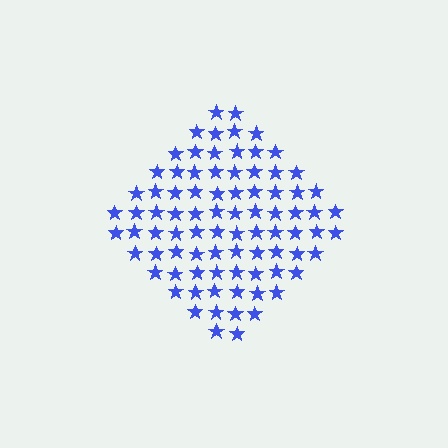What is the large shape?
The large shape is a diamond.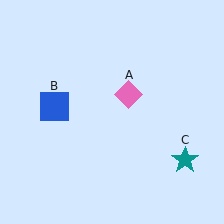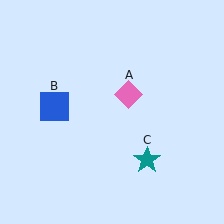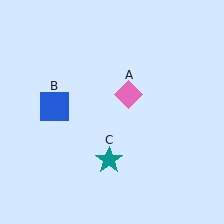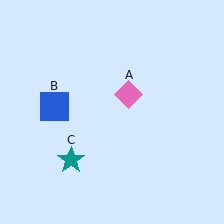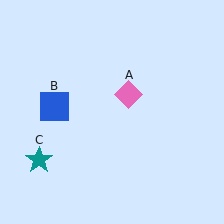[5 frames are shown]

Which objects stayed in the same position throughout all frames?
Pink diamond (object A) and blue square (object B) remained stationary.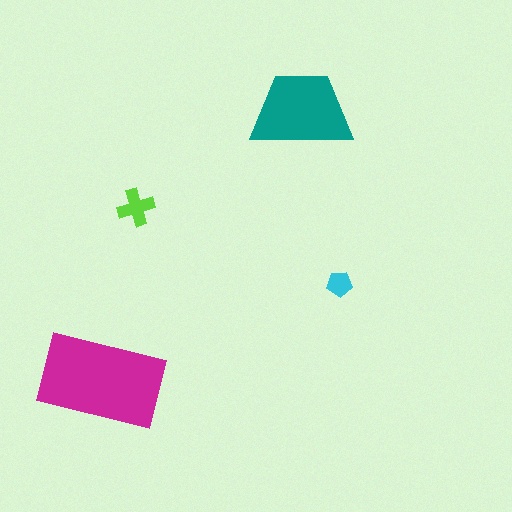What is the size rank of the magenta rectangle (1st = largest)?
1st.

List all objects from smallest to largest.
The cyan pentagon, the lime cross, the teal trapezoid, the magenta rectangle.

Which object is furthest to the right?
The cyan pentagon is rightmost.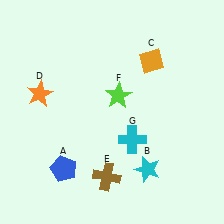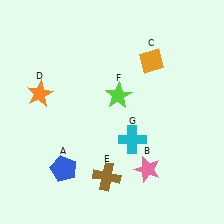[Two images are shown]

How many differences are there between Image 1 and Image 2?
There is 1 difference between the two images.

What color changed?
The star (B) changed from cyan in Image 1 to pink in Image 2.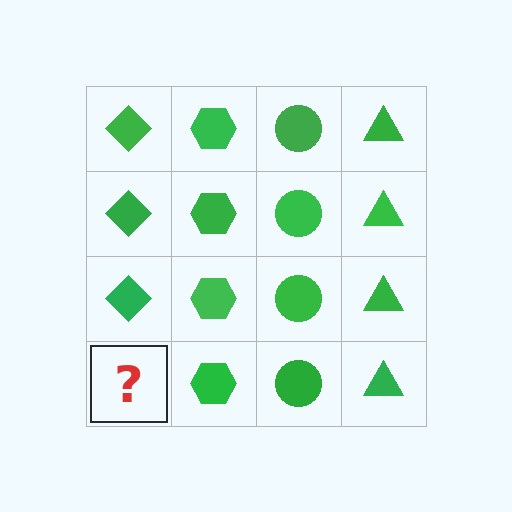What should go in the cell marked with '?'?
The missing cell should contain a green diamond.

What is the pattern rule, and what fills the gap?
The rule is that each column has a consistent shape. The gap should be filled with a green diamond.